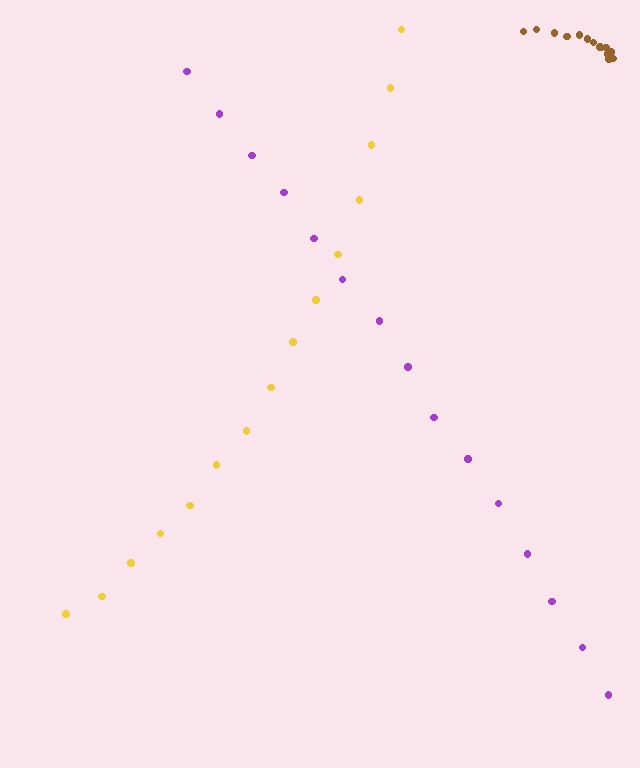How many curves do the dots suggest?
There are 3 distinct paths.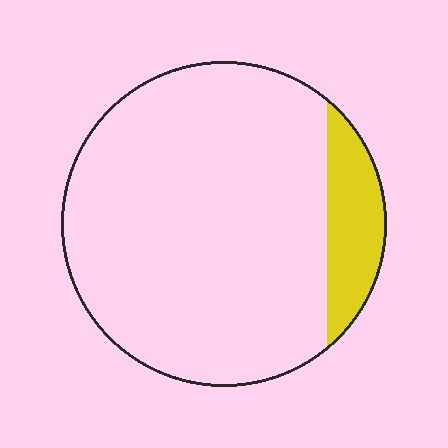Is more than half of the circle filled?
No.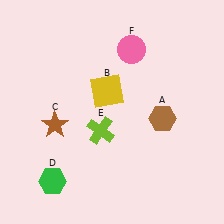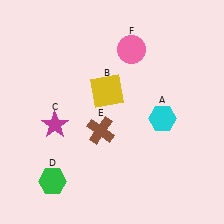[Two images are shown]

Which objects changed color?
A changed from brown to cyan. C changed from brown to magenta. E changed from lime to brown.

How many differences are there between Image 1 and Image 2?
There are 3 differences between the two images.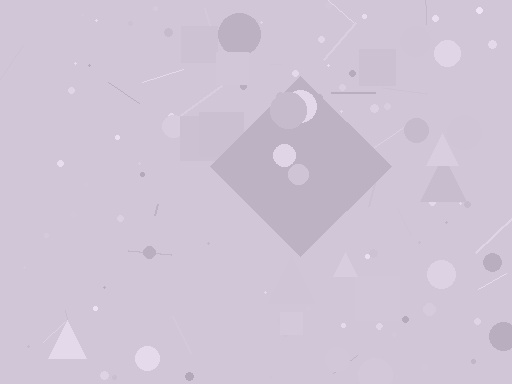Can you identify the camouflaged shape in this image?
The camouflaged shape is a diamond.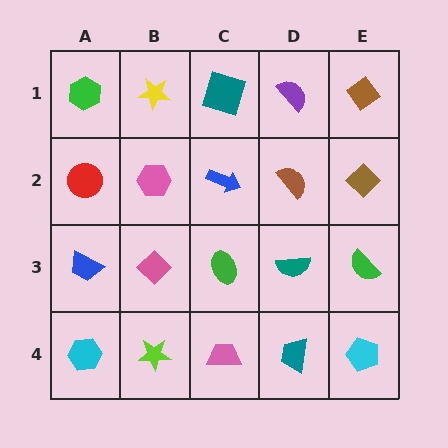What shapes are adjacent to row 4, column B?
A pink diamond (row 3, column B), a cyan hexagon (row 4, column A), a pink trapezoid (row 4, column C).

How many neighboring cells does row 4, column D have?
3.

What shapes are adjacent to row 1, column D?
A brown semicircle (row 2, column D), a teal square (row 1, column C), a brown diamond (row 1, column E).